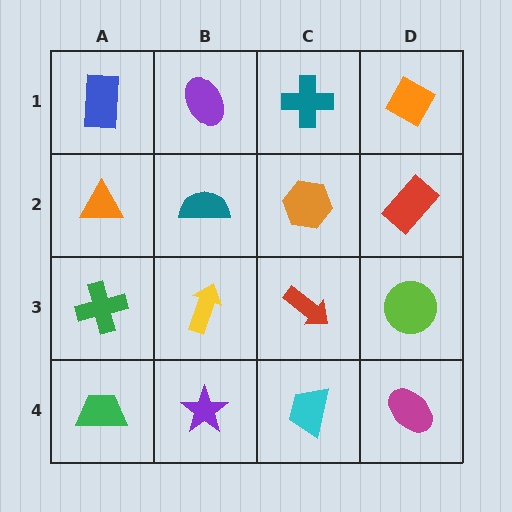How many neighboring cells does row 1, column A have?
2.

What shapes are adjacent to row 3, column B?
A teal semicircle (row 2, column B), a purple star (row 4, column B), a green cross (row 3, column A), a red arrow (row 3, column C).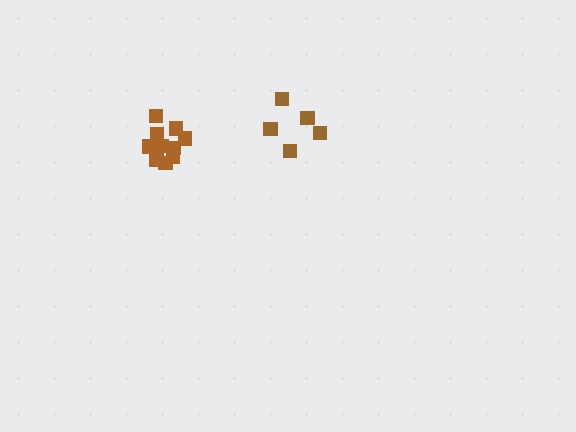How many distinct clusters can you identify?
There are 2 distinct clusters.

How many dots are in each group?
Group 1: 5 dots, Group 2: 10 dots (15 total).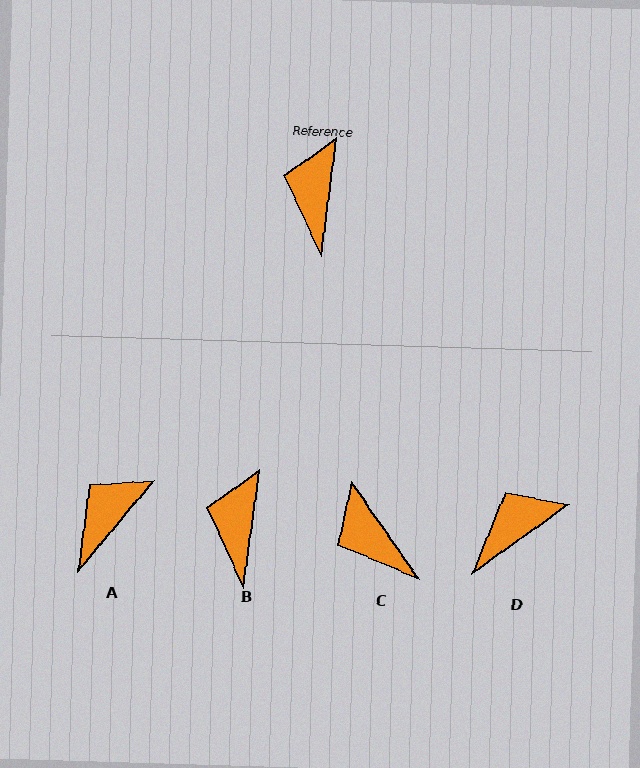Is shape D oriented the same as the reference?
No, it is off by about 47 degrees.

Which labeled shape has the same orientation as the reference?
B.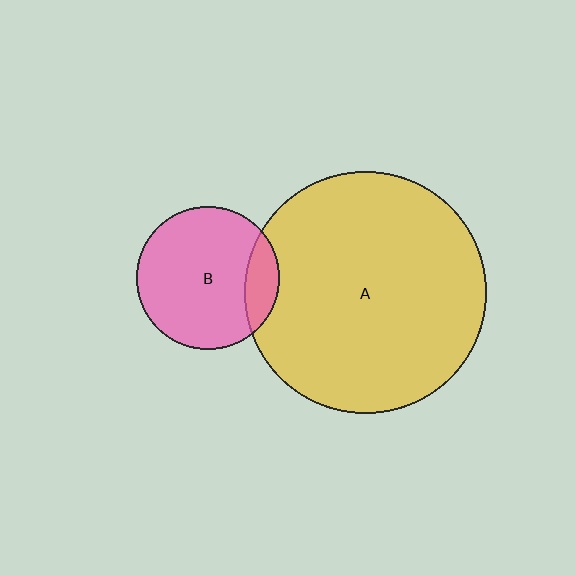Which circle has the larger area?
Circle A (yellow).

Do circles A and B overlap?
Yes.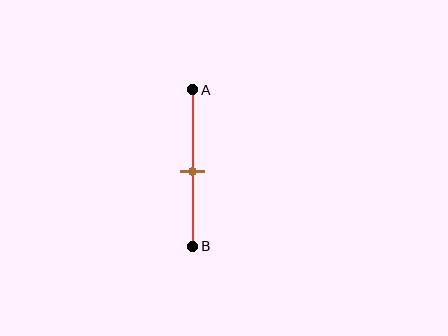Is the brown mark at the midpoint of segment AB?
Yes, the mark is approximately at the midpoint.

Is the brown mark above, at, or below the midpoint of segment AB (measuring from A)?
The brown mark is approximately at the midpoint of segment AB.